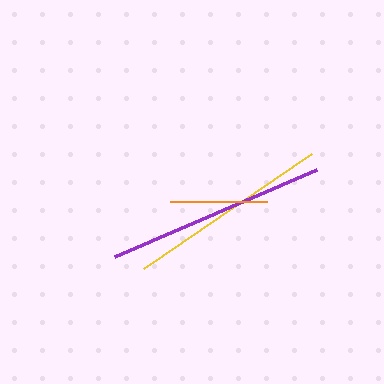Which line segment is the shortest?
The orange line is the shortest at approximately 97 pixels.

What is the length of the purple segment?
The purple segment is approximately 220 pixels long.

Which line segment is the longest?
The purple line is the longest at approximately 220 pixels.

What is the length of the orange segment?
The orange segment is approximately 97 pixels long.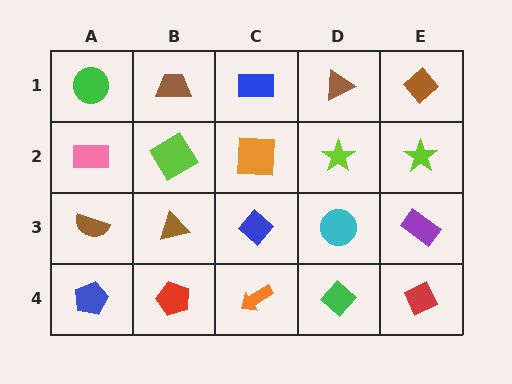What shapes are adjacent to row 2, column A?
A green circle (row 1, column A), a brown semicircle (row 3, column A), a lime diamond (row 2, column B).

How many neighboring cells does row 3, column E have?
3.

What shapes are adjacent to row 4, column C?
A blue diamond (row 3, column C), a red pentagon (row 4, column B), a green diamond (row 4, column D).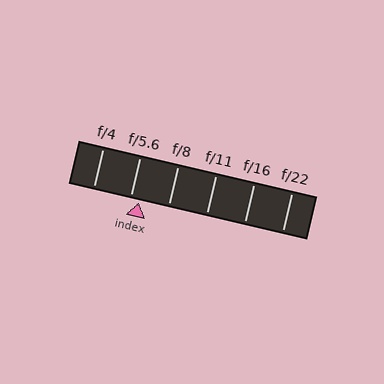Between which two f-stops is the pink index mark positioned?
The index mark is between f/5.6 and f/8.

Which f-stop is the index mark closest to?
The index mark is closest to f/5.6.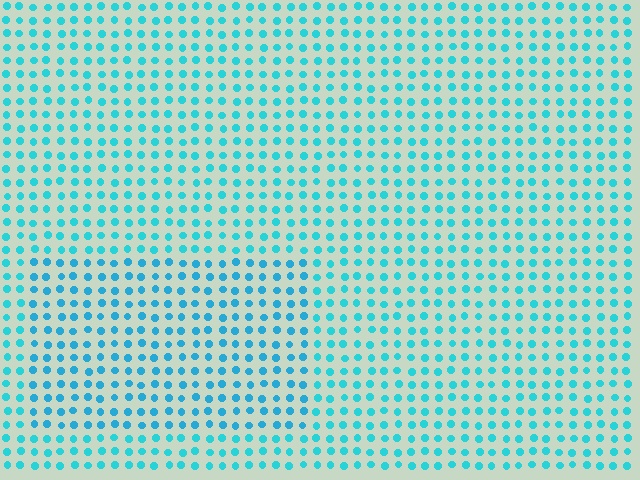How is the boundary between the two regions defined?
The boundary is defined purely by a slight shift in hue (about 14 degrees). Spacing, size, and orientation are identical on both sides.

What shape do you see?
I see a rectangle.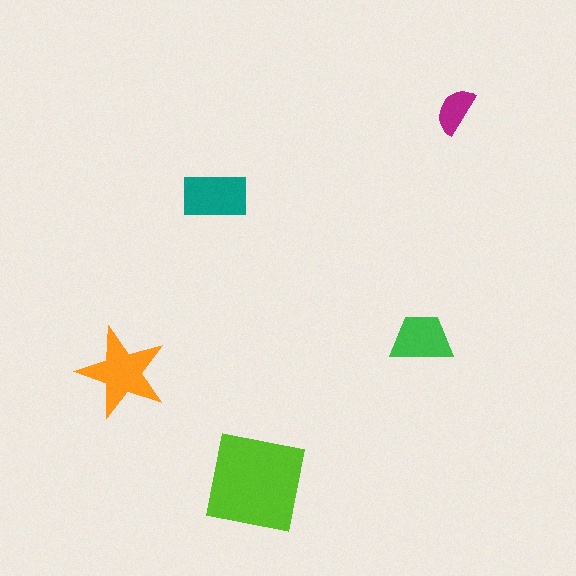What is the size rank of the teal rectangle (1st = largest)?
3rd.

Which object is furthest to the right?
The magenta semicircle is rightmost.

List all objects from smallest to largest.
The magenta semicircle, the green trapezoid, the teal rectangle, the orange star, the lime square.